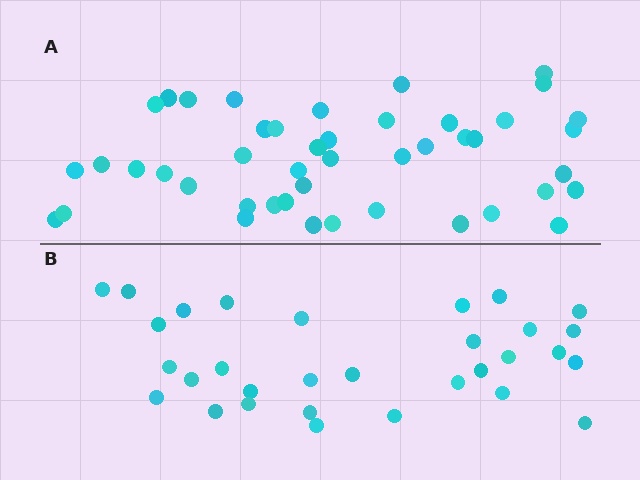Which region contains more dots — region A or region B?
Region A (the top region) has more dots.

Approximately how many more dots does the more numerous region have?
Region A has approximately 15 more dots than region B.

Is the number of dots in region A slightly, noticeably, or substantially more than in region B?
Region A has substantially more. The ratio is roughly 1.5 to 1.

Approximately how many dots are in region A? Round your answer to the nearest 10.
About 40 dots. (The exact count is 45, which rounds to 40.)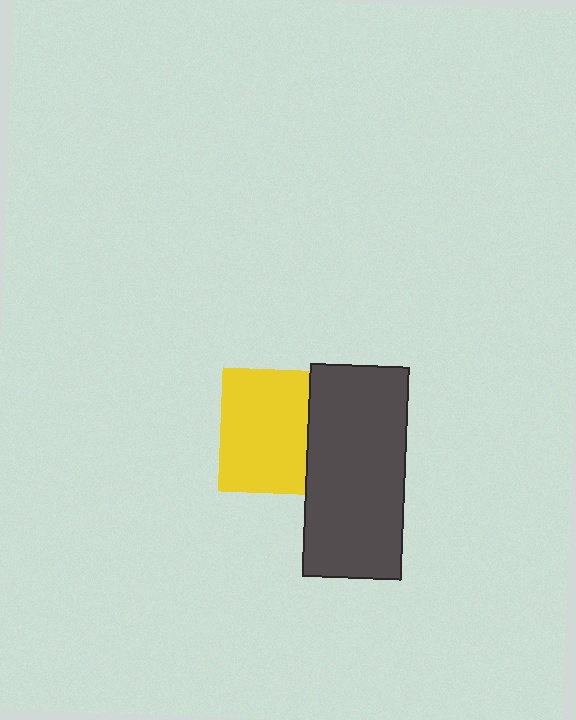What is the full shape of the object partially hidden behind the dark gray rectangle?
The partially hidden object is a yellow square.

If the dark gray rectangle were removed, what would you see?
You would see the complete yellow square.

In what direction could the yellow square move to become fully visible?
The yellow square could move left. That would shift it out from behind the dark gray rectangle entirely.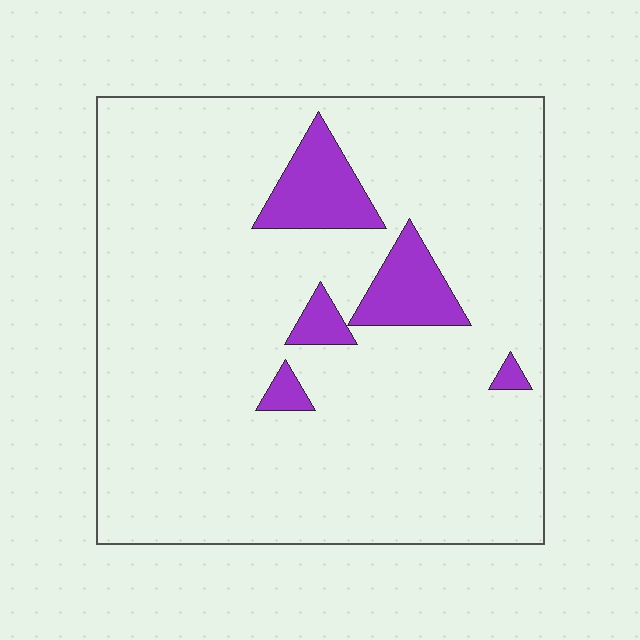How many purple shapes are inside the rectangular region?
5.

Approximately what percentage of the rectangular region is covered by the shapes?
Approximately 10%.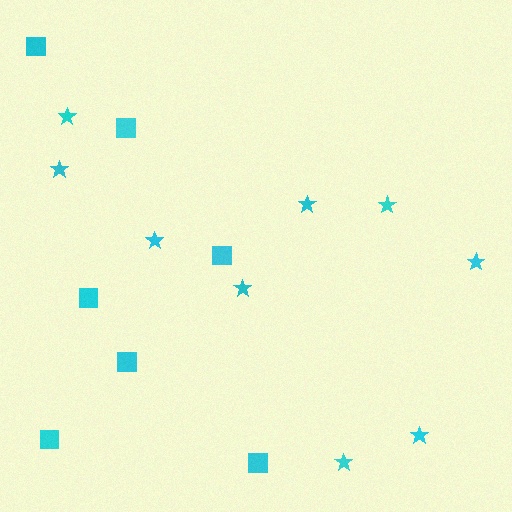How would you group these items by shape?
There are 2 groups: one group of stars (9) and one group of squares (7).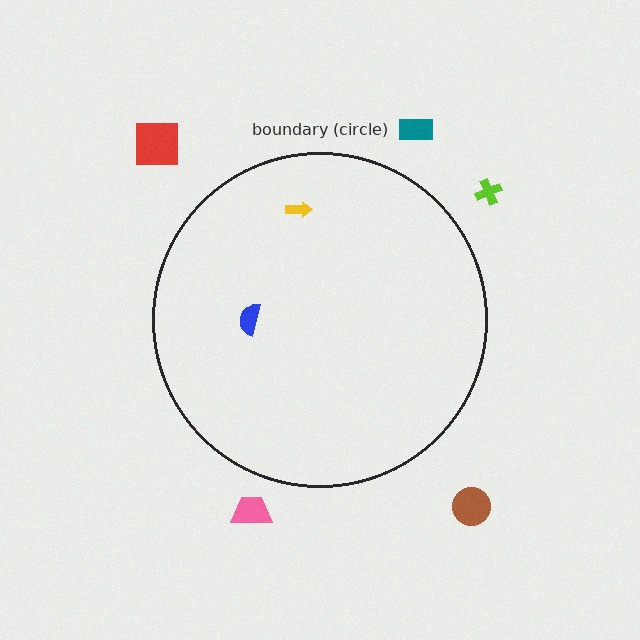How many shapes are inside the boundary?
2 inside, 5 outside.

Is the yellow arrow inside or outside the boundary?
Inside.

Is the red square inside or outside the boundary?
Outside.